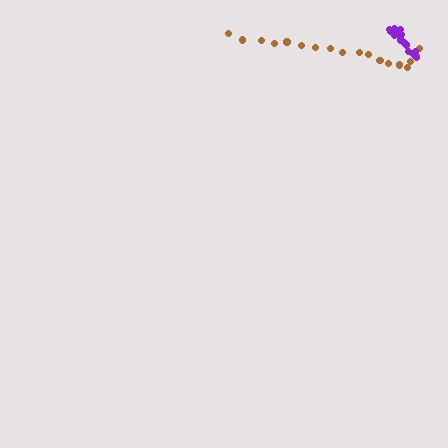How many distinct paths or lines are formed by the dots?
There are 2 distinct paths.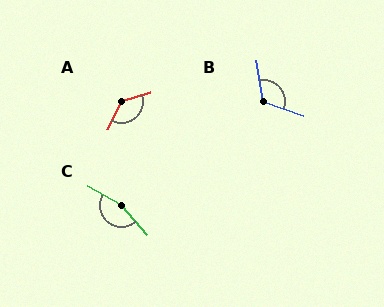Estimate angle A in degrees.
Approximately 133 degrees.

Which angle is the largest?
C, at approximately 159 degrees.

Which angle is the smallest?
B, at approximately 118 degrees.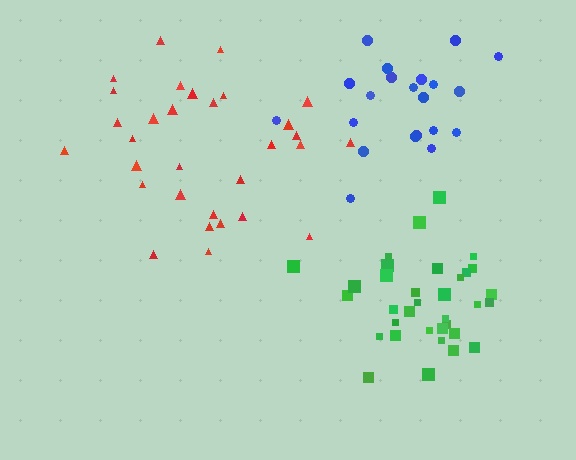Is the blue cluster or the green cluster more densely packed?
Green.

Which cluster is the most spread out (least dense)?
Red.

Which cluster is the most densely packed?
Green.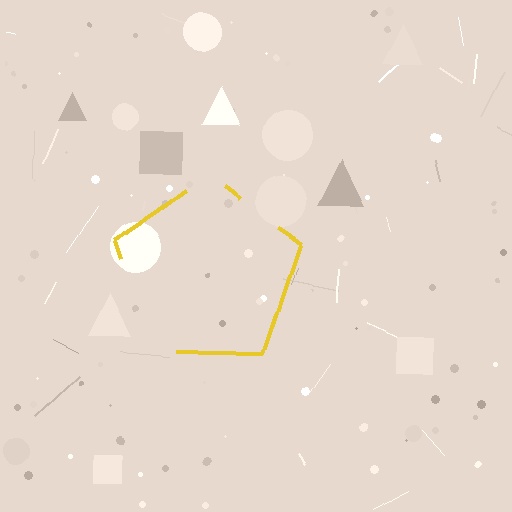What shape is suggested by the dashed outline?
The dashed outline suggests a pentagon.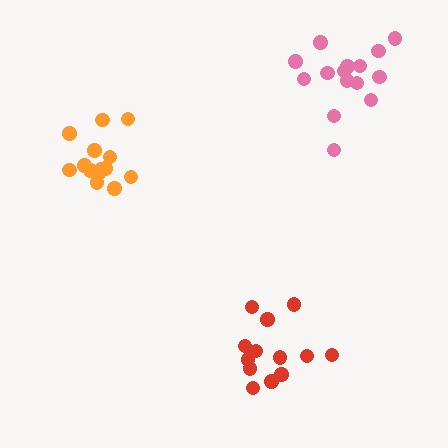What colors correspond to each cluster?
The clusters are colored: pink, orange, red.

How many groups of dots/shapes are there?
There are 3 groups.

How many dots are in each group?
Group 1: 15 dots, Group 2: 14 dots, Group 3: 13 dots (42 total).